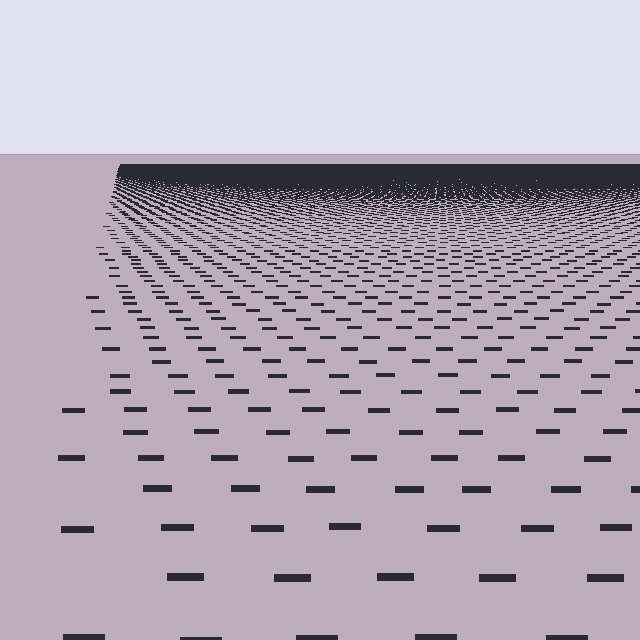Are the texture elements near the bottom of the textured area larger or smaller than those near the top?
Larger. Near the bottom, elements are closer to the viewer and appear at a bigger on-screen size.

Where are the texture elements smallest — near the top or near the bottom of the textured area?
Near the top.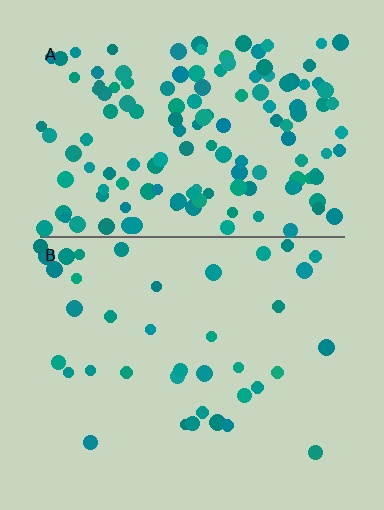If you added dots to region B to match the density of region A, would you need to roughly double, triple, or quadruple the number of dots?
Approximately quadruple.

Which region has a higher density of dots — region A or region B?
A (the top).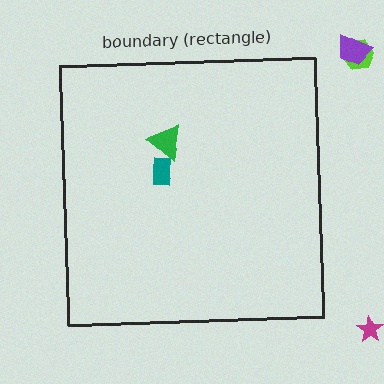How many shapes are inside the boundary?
2 inside, 3 outside.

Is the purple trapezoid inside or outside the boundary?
Outside.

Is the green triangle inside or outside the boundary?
Inside.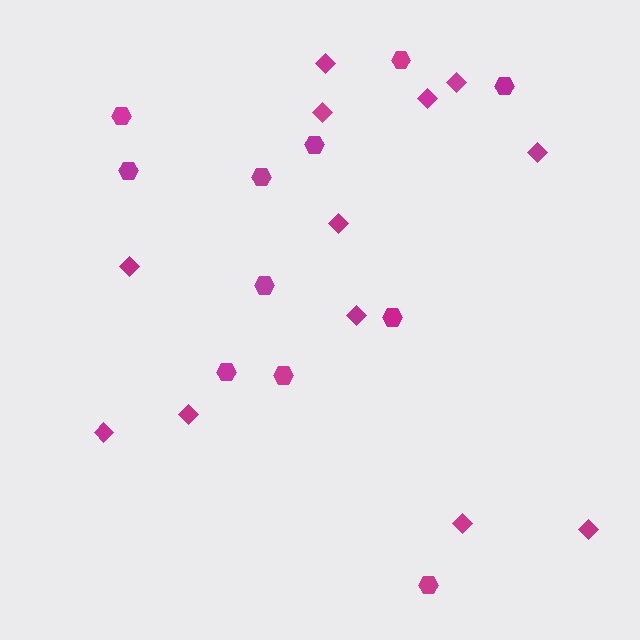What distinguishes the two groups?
There are 2 groups: one group of diamonds (12) and one group of hexagons (11).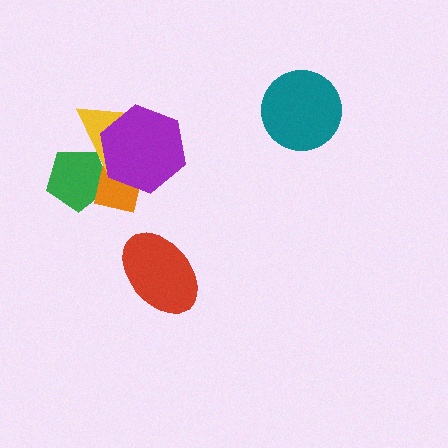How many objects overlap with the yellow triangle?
3 objects overlap with the yellow triangle.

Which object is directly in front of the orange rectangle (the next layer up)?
The yellow triangle is directly in front of the orange rectangle.